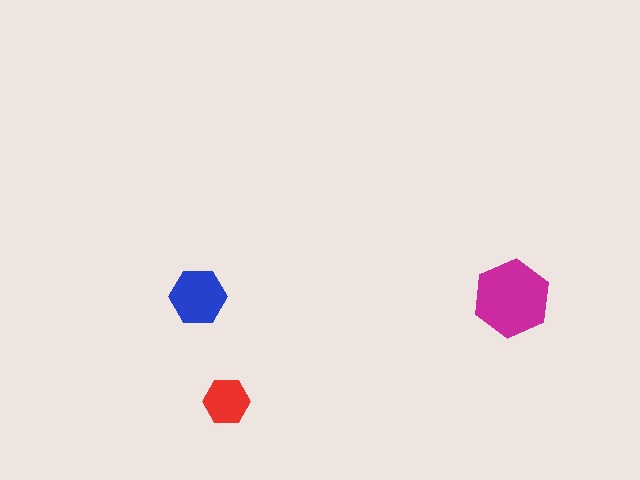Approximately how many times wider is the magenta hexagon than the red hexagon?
About 1.5 times wider.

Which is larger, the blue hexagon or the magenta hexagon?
The magenta one.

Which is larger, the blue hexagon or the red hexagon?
The blue one.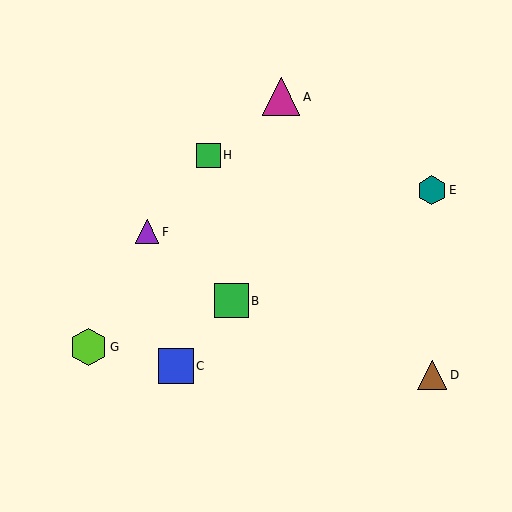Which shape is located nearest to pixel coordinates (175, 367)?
The blue square (labeled C) at (176, 366) is nearest to that location.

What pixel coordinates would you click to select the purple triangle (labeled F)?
Click at (147, 232) to select the purple triangle F.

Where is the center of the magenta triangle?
The center of the magenta triangle is at (281, 97).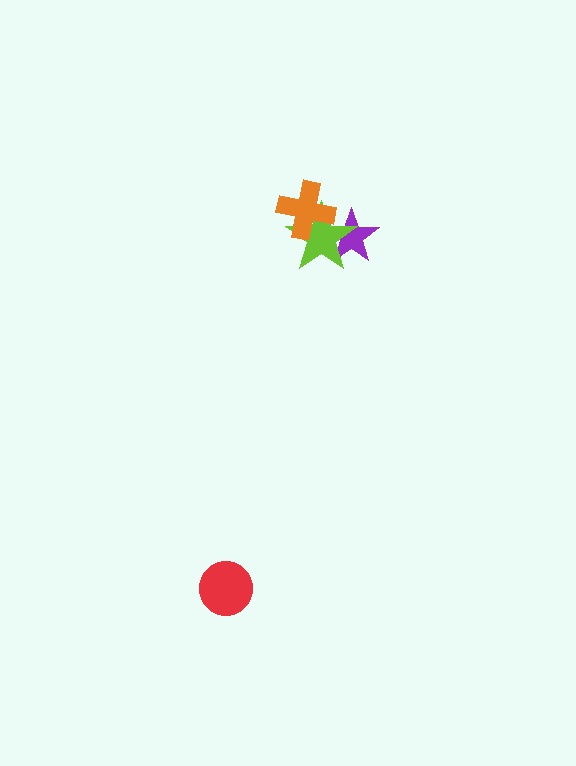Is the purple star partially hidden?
Yes, it is partially covered by another shape.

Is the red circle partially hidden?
No, no other shape covers it.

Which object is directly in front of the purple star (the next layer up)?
The lime star is directly in front of the purple star.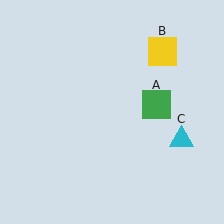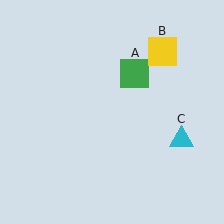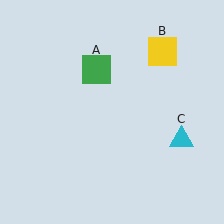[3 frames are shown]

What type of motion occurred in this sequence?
The green square (object A) rotated counterclockwise around the center of the scene.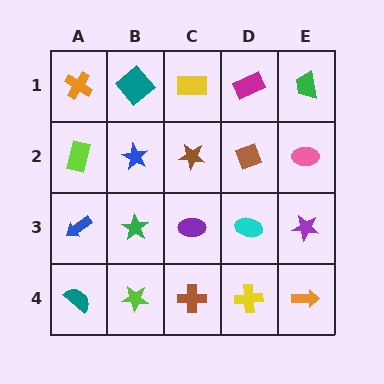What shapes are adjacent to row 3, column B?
A blue star (row 2, column B), a lime star (row 4, column B), a blue arrow (row 3, column A), a purple ellipse (row 3, column C).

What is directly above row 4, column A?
A blue arrow.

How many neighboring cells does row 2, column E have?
3.